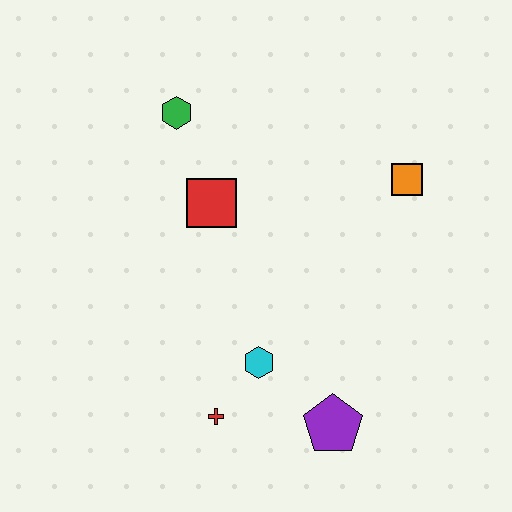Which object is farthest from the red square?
The purple pentagon is farthest from the red square.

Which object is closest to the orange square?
The red square is closest to the orange square.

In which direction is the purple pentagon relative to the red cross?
The purple pentagon is to the right of the red cross.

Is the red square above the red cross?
Yes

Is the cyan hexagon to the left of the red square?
No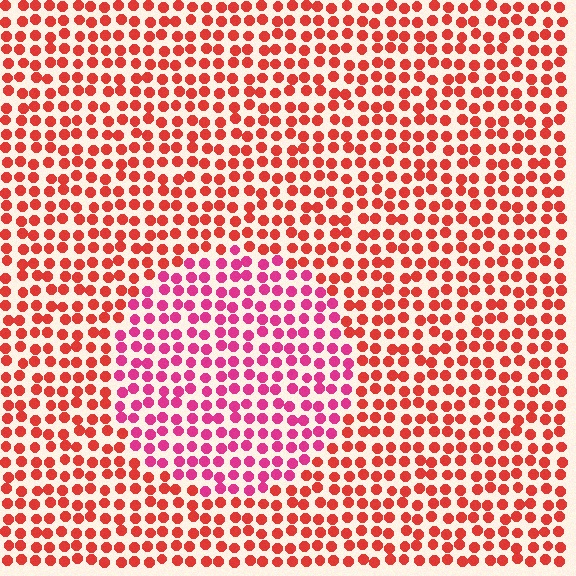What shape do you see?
I see a circle.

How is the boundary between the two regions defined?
The boundary is defined purely by a slight shift in hue (about 34 degrees). Spacing, size, and orientation are identical on both sides.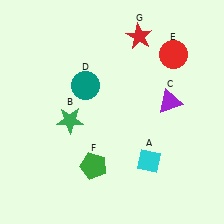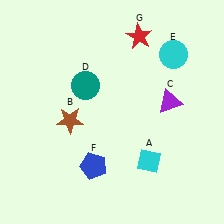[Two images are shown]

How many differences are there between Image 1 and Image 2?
There are 3 differences between the two images.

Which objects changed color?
B changed from green to brown. E changed from red to cyan. F changed from green to blue.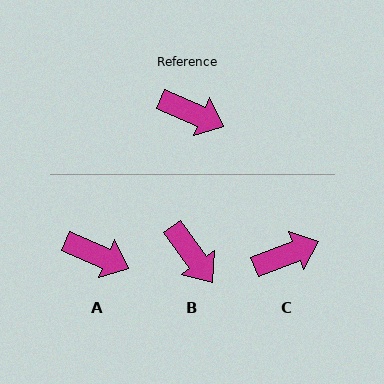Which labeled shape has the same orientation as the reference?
A.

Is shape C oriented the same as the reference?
No, it is off by about 45 degrees.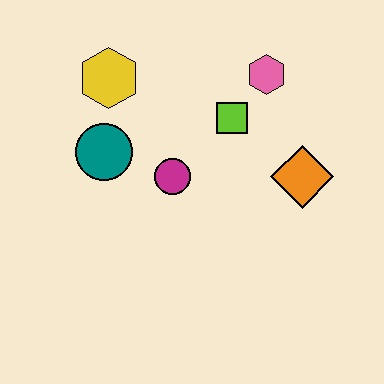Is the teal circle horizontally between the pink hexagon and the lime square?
No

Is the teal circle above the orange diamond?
Yes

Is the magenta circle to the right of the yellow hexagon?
Yes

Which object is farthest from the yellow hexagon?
The orange diamond is farthest from the yellow hexagon.